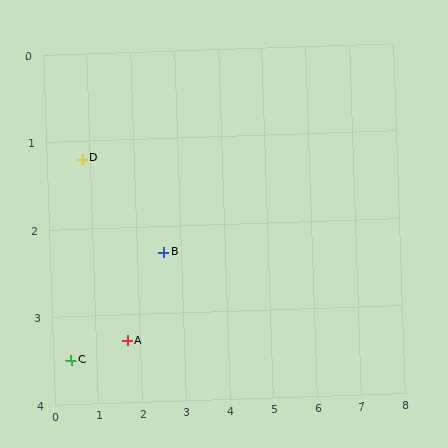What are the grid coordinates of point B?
Point B is at approximately (2.6, 2.3).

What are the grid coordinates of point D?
Point D is at approximately (0.8, 1.2).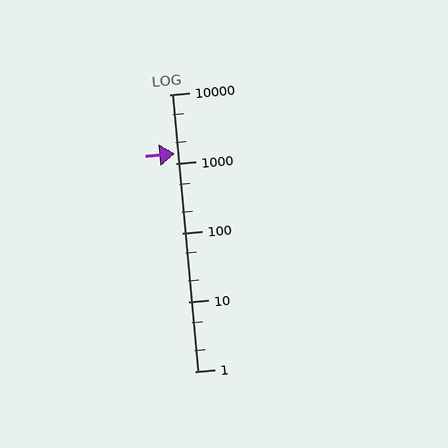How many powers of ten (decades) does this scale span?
The scale spans 4 decades, from 1 to 10000.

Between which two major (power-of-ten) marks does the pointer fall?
The pointer is between 1000 and 10000.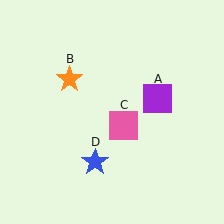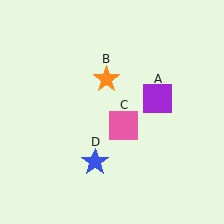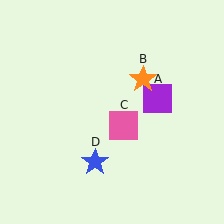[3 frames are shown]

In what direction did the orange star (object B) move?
The orange star (object B) moved right.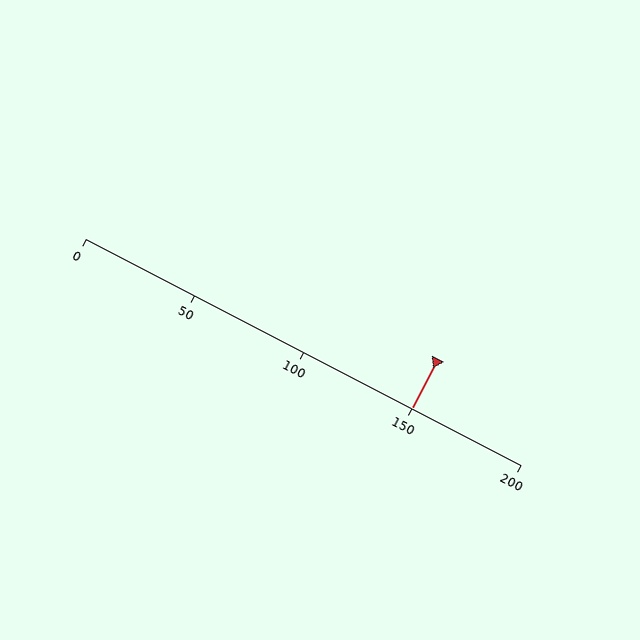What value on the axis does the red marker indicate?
The marker indicates approximately 150.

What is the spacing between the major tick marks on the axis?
The major ticks are spaced 50 apart.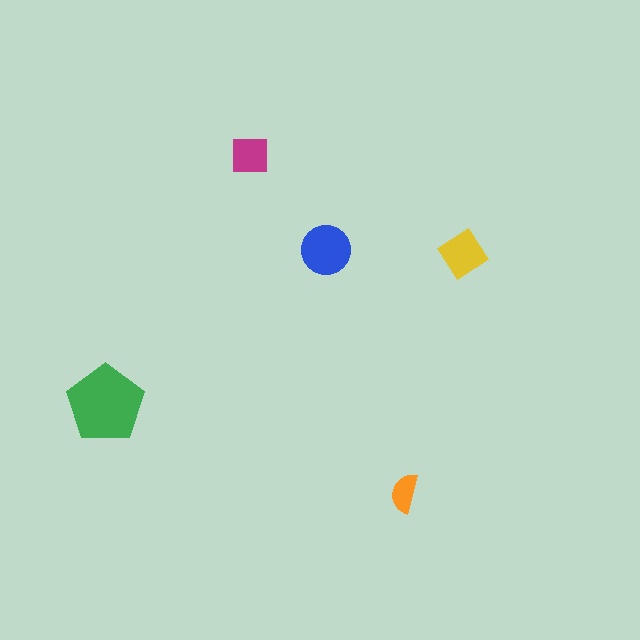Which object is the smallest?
The orange semicircle.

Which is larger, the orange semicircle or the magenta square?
The magenta square.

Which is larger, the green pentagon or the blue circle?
The green pentagon.